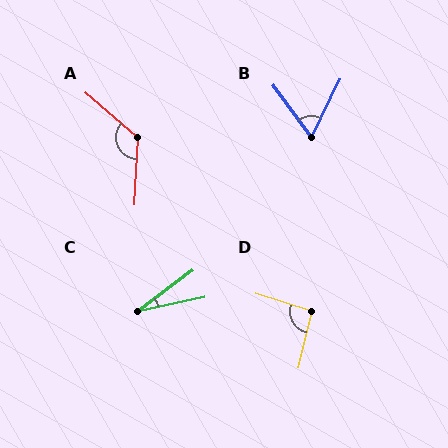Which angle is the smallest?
C, at approximately 25 degrees.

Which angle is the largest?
A, at approximately 128 degrees.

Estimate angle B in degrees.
Approximately 62 degrees.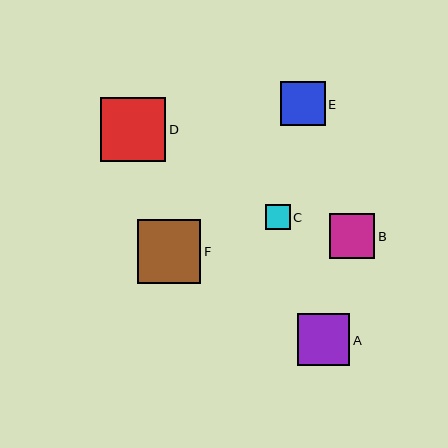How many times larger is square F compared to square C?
Square F is approximately 2.6 times the size of square C.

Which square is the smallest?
Square C is the smallest with a size of approximately 25 pixels.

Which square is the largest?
Square D is the largest with a size of approximately 65 pixels.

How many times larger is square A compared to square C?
Square A is approximately 2.1 times the size of square C.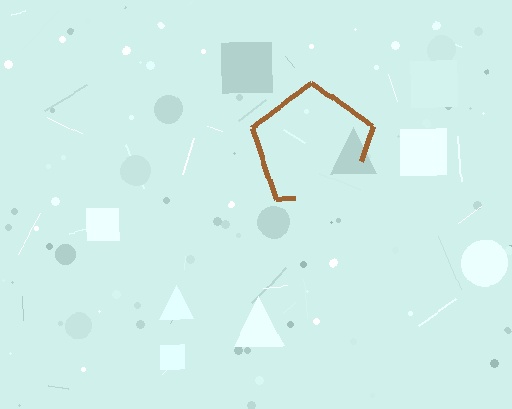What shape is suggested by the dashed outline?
The dashed outline suggests a pentagon.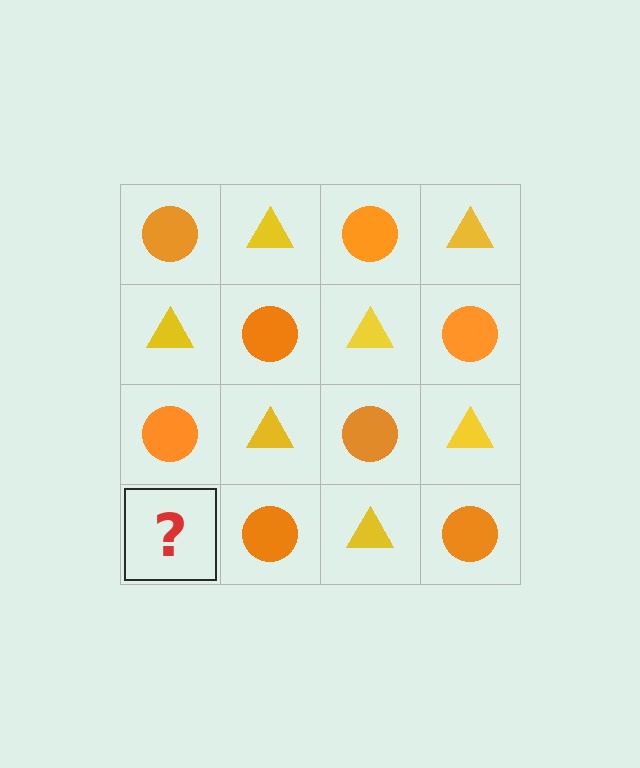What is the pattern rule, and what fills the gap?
The rule is that it alternates orange circle and yellow triangle in a checkerboard pattern. The gap should be filled with a yellow triangle.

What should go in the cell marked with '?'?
The missing cell should contain a yellow triangle.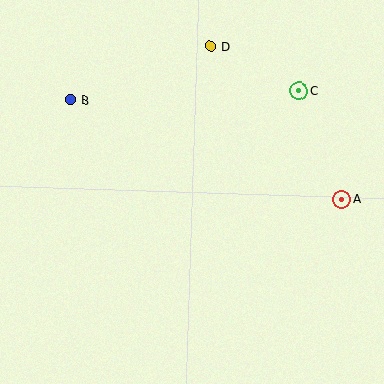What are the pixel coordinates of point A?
Point A is at (342, 199).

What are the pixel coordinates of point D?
Point D is at (210, 46).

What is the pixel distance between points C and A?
The distance between C and A is 117 pixels.